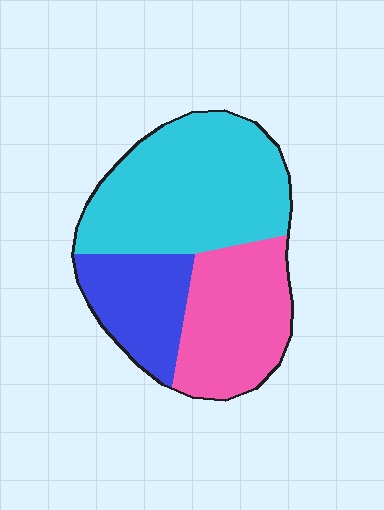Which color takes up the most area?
Cyan, at roughly 50%.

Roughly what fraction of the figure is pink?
Pink covers roughly 30% of the figure.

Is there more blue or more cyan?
Cyan.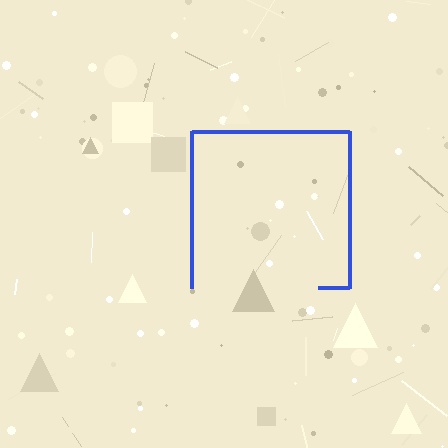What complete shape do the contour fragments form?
The contour fragments form a square.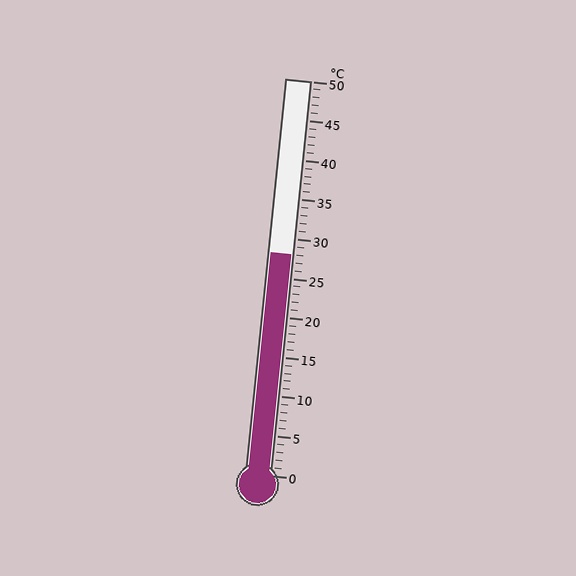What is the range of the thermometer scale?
The thermometer scale ranges from 0°C to 50°C.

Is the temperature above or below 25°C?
The temperature is above 25°C.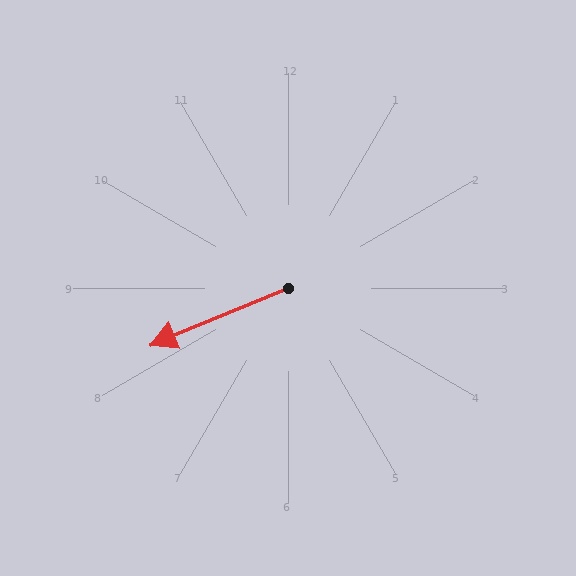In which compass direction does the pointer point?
West.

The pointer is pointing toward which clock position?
Roughly 8 o'clock.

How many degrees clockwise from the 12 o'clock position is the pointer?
Approximately 248 degrees.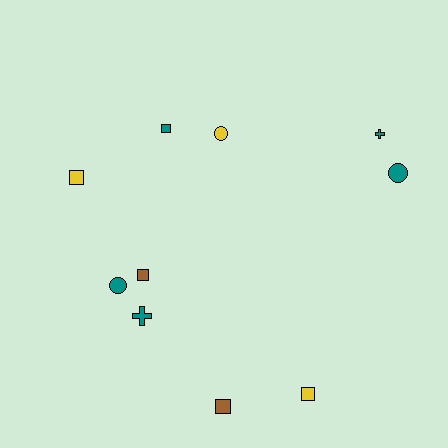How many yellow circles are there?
There is 1 yellow circle.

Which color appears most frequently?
Teal, with 5 objects.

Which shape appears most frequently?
Square, with 5 objects.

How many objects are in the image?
There are 10 objects.